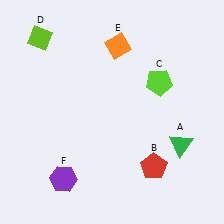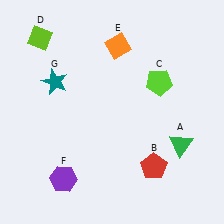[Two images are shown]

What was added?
A teal star (G) was added in Image 2.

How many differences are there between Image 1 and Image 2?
There is 1 difference between the two images.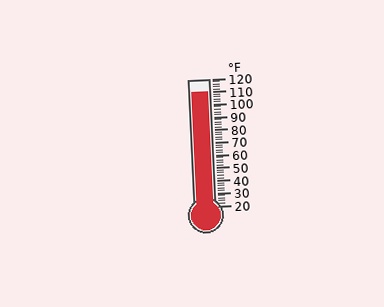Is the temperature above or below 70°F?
The temperature is above 70°F.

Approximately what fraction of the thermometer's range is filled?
The thermometer is filled to approximately 90% of its range.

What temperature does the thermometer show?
The thermometer shows approximately 110°F.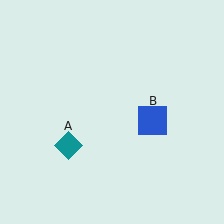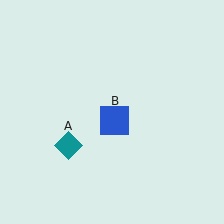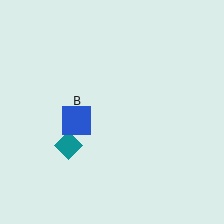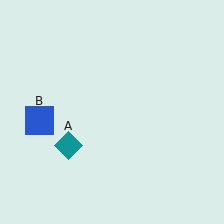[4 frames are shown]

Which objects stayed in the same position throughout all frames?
Teal diamond (object A) remained stationary.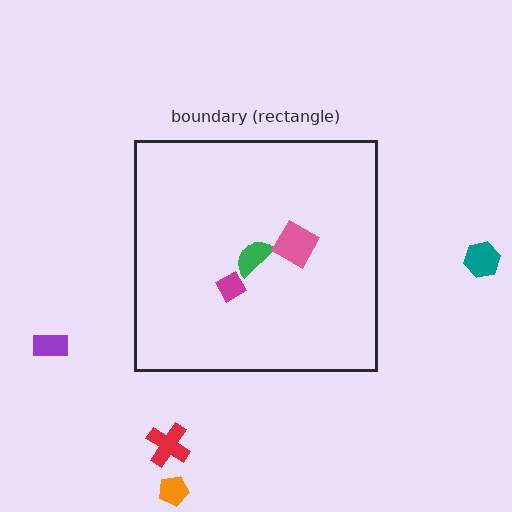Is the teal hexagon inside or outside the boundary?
Outside.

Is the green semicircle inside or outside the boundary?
Inside.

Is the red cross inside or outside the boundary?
Outside.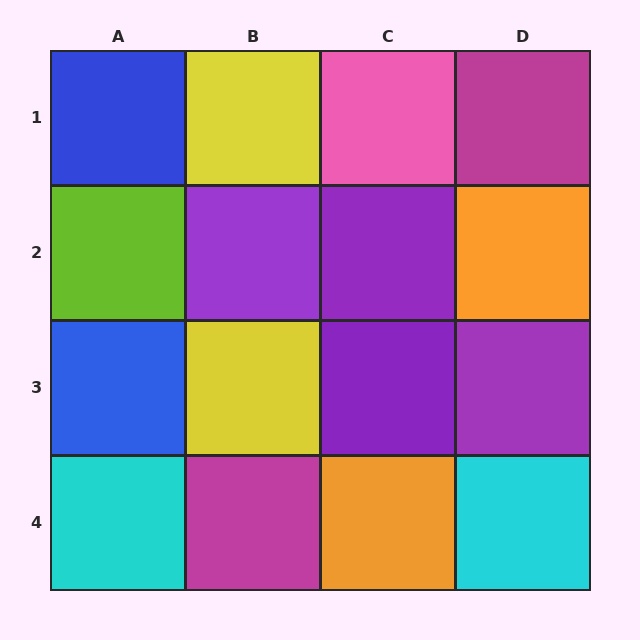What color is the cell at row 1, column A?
Blue.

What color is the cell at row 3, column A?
Blue.